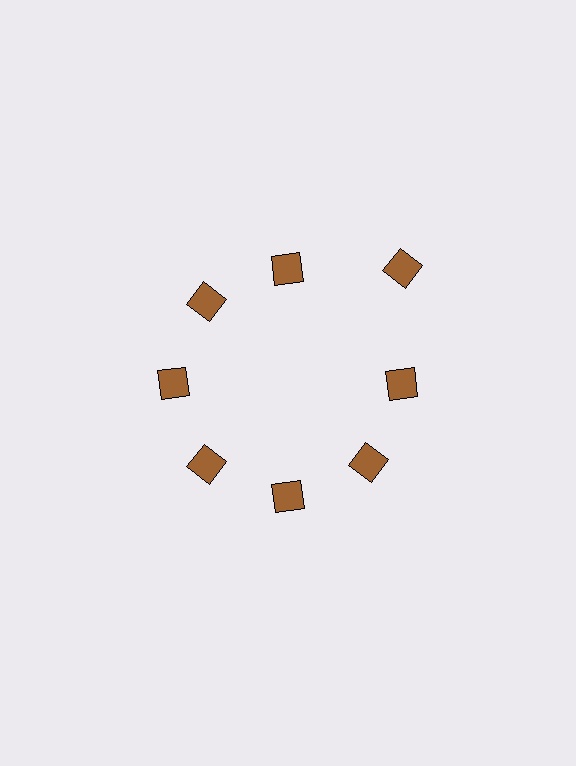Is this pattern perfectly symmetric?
No. The 8 brown diamonds are arranged in a ring, but one element near the 2 o'clock position is pushed outward from the center, breaking the 8-fold rotational symmetry.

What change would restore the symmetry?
The symmetry would be restored by moving it inward, back onto the ring so that all 8 diamonds sit at equal angles and equal distance from the center.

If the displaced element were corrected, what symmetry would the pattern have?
It would have 8-fold rotational symmetry — the pattern would map onto itself every 45 degrees.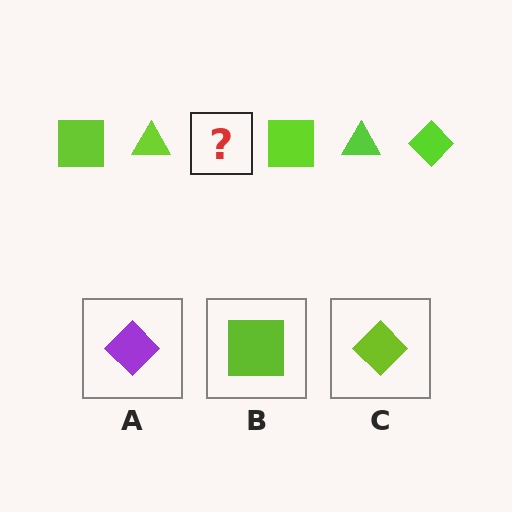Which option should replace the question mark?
Option C.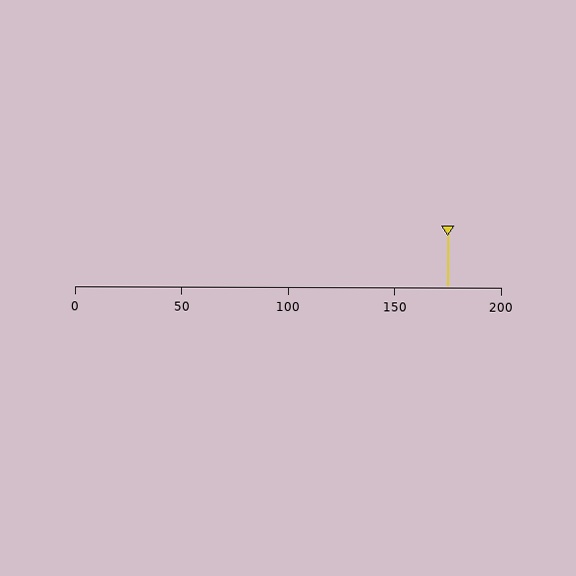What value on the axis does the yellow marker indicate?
The marker indicates approximately 175.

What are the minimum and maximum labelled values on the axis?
The axis runs from 0 to 200.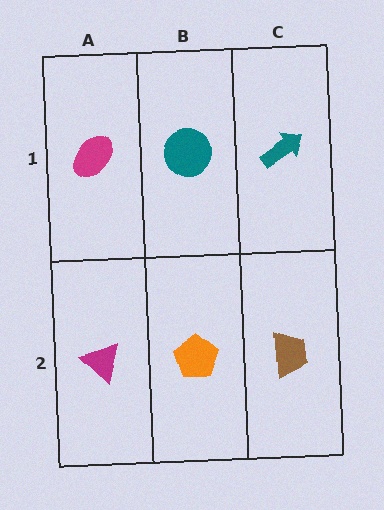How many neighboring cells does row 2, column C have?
2.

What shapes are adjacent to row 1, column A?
A magenta triangle (row 2, column A), a teal circle (row 1, column B).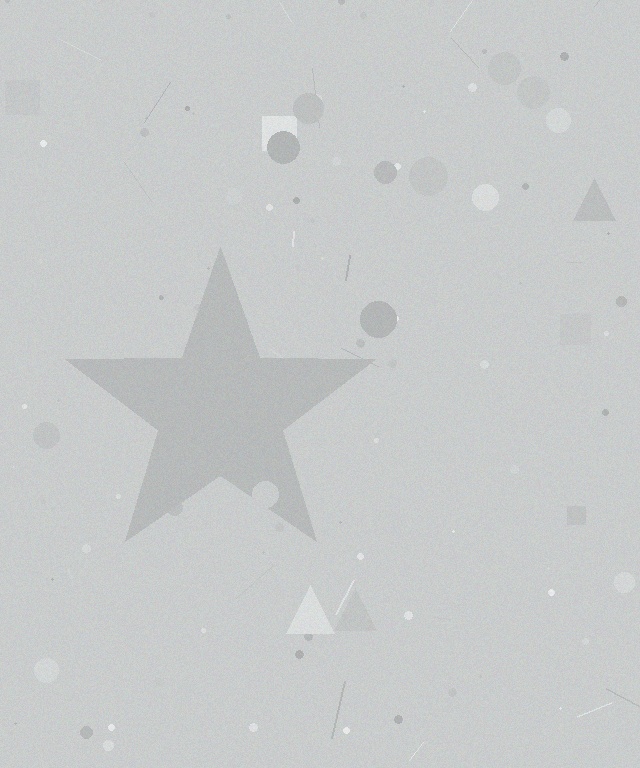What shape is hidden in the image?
A star is hidden in the image.